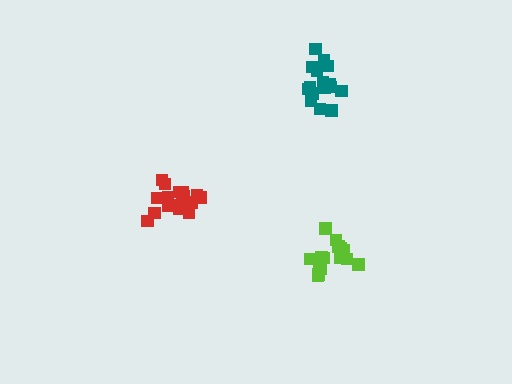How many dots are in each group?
Group 1: 16 dots, Group 2: 18 dots, Group 3: 18 dots (52 total).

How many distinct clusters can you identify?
There are 3 distinct clusters.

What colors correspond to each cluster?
The clusters are colored: lime, red, teal.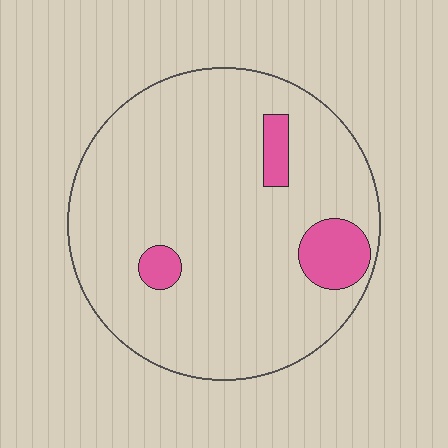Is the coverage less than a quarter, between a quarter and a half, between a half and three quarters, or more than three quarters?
Less than a quarter.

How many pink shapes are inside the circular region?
3.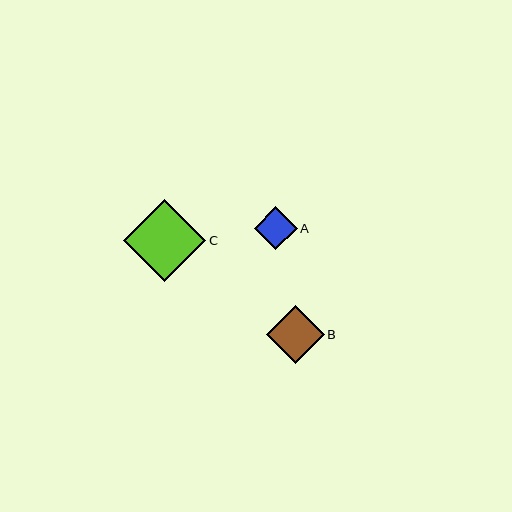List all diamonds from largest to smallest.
From largest to smallest: C, B, A.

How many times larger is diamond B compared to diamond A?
Diamond B is approximately 1.3 times the size of diamond A.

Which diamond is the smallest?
Diamond A is the smallest with a size of approximately 43 pixels.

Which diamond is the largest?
Diamond C is the largest with a size of approximately 82 pixels.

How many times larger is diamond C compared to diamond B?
Diamond C is approximately 1.4 times the size of diamond B.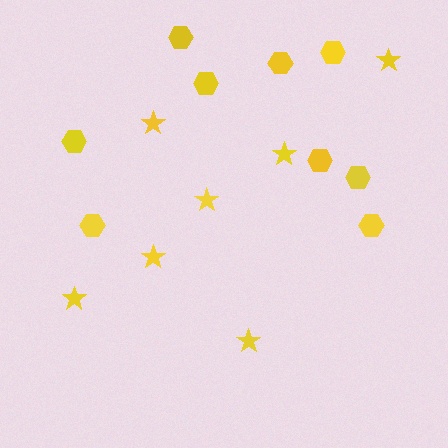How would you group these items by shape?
There are 2 groups: one group of stars (7) and one group of hexagons (9).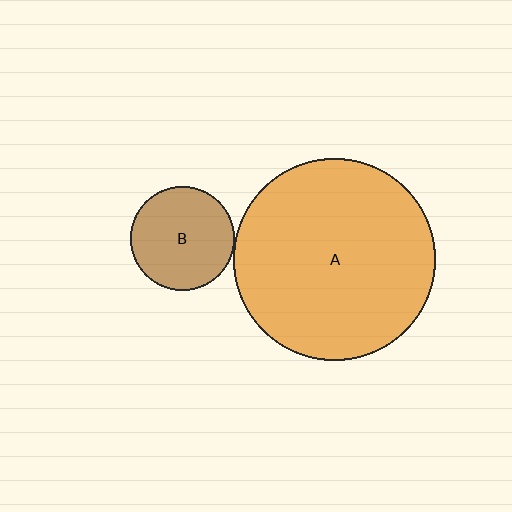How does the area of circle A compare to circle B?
Approximately 3.8 times.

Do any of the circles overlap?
No, none of the circles overlap.